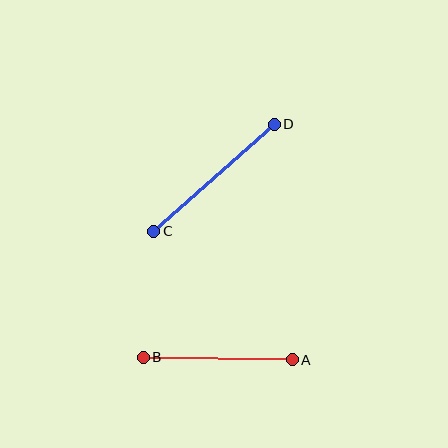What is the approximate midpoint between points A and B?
The midpoint is at approximately (218, 359) pixels.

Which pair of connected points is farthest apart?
Points C and D are farthest apart.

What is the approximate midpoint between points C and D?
The midpoint is at approximately (214, 178) pixels.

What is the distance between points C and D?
The distance is approximately 161 pixels.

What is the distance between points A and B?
The distance is approximately 149 pixels.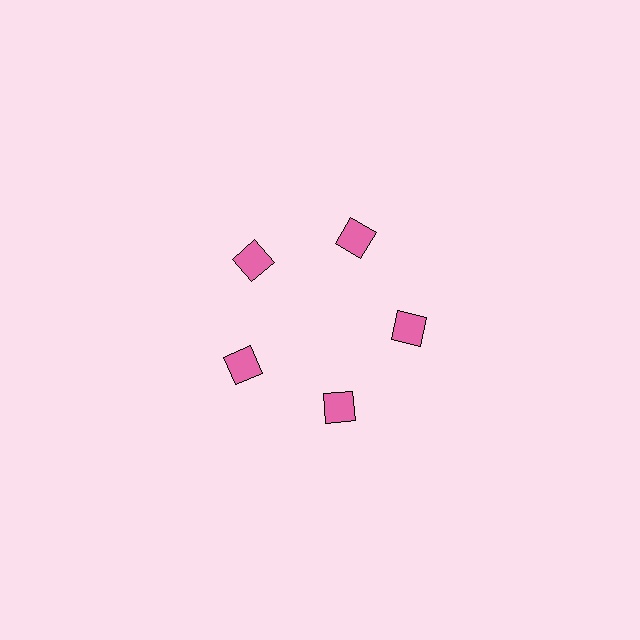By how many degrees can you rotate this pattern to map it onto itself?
The pattern maps onto itself every 72 degrees of rotation.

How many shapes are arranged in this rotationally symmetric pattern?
There are 5 shapes, arranged in 5 groups of 1.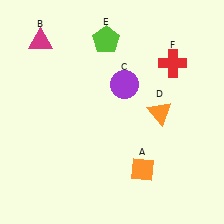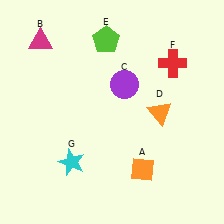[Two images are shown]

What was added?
A cyan star (G) was added in Image 2.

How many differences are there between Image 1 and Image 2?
There is 1 difference between the two images.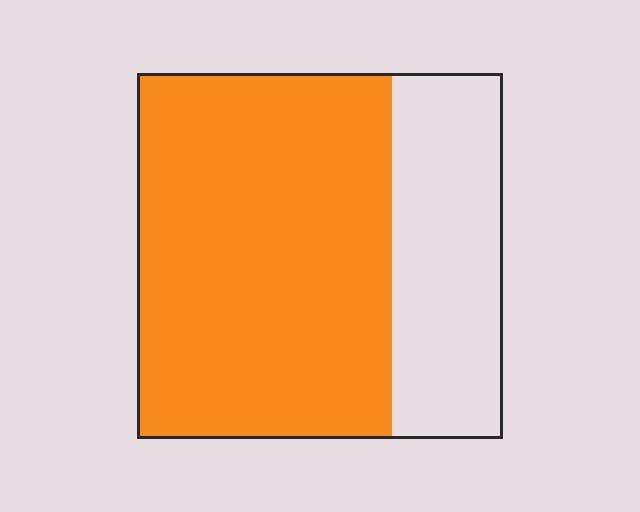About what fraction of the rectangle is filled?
About two thirds (2/3).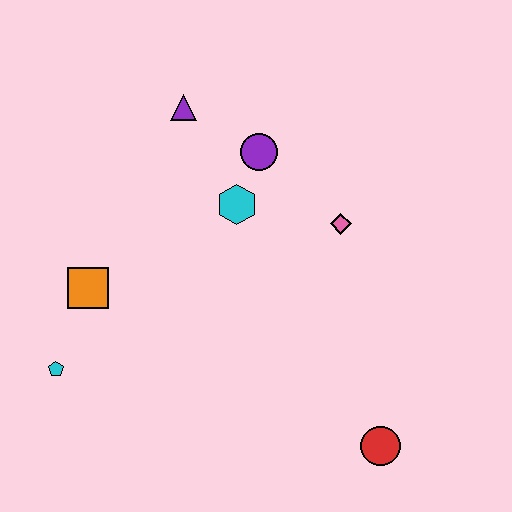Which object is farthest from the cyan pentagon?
The red circle is farthest from the cyan pentagon.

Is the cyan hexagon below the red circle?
No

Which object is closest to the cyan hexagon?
The purple circle is closest to the cyan hexagon.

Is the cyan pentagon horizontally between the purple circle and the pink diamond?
No